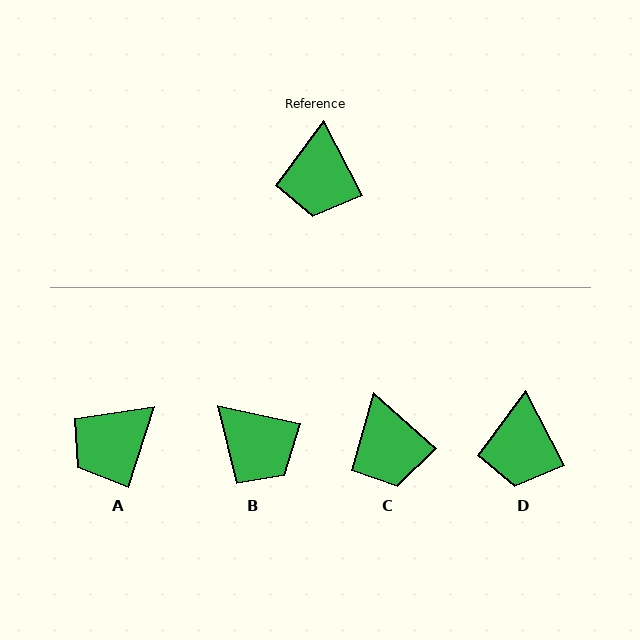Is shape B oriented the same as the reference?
No, it is off by about 50 degrees.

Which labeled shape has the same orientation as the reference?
D.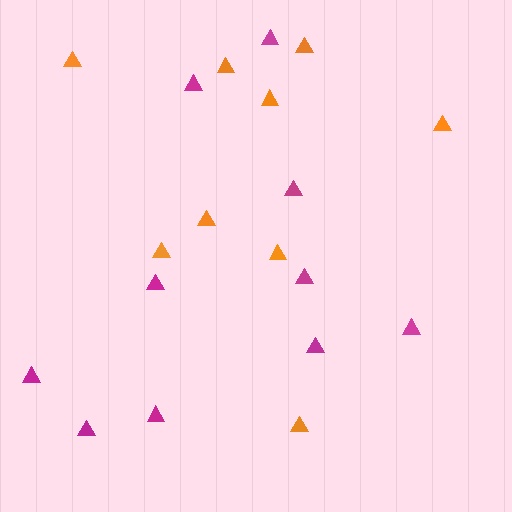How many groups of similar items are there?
There are 2 groups: one group of magenta triangles (10) and one group of orange triangles (9).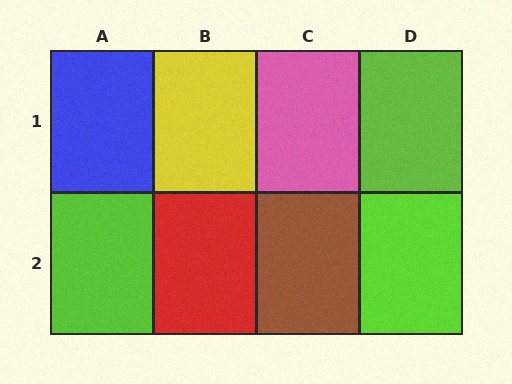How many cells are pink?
1 cell is pink.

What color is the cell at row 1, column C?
Pink.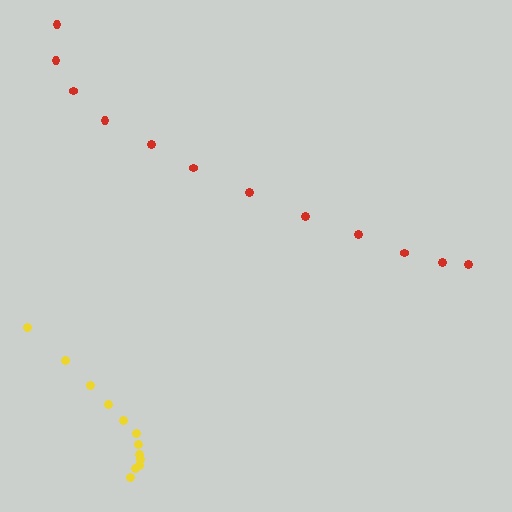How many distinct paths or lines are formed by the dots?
There are 2 distinct paths.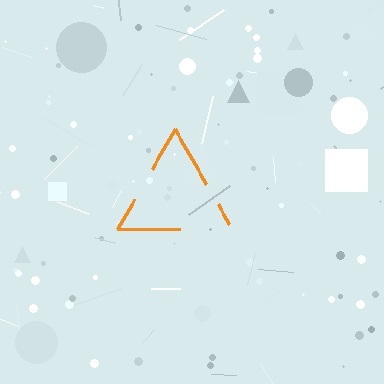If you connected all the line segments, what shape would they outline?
They would outline a triangle.